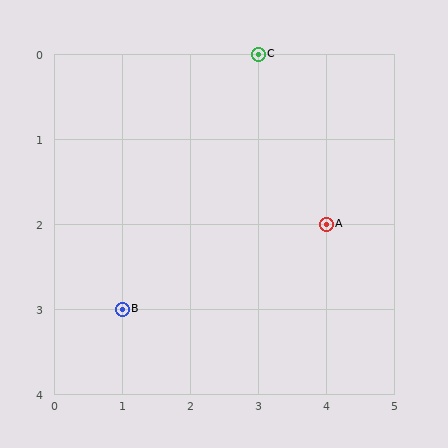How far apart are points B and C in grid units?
Points B and C are 2 columns and 3 rows apart (about 3.6 grid units diagonally).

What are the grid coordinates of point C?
Point C is at grid coordinates (3, 0).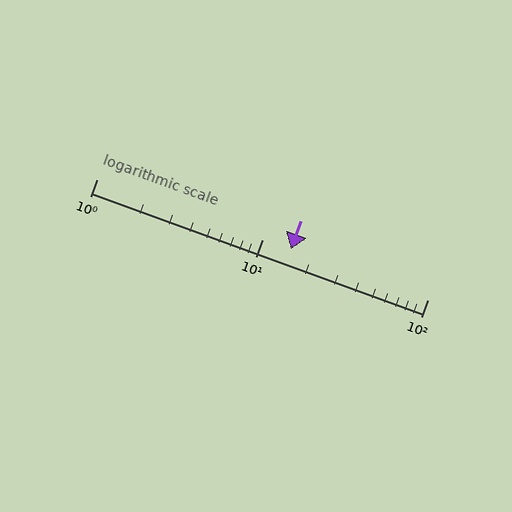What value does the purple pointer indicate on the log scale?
The pointer indicates approximately 15.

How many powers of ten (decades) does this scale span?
The scale spans 2 decades, from 1 to 100.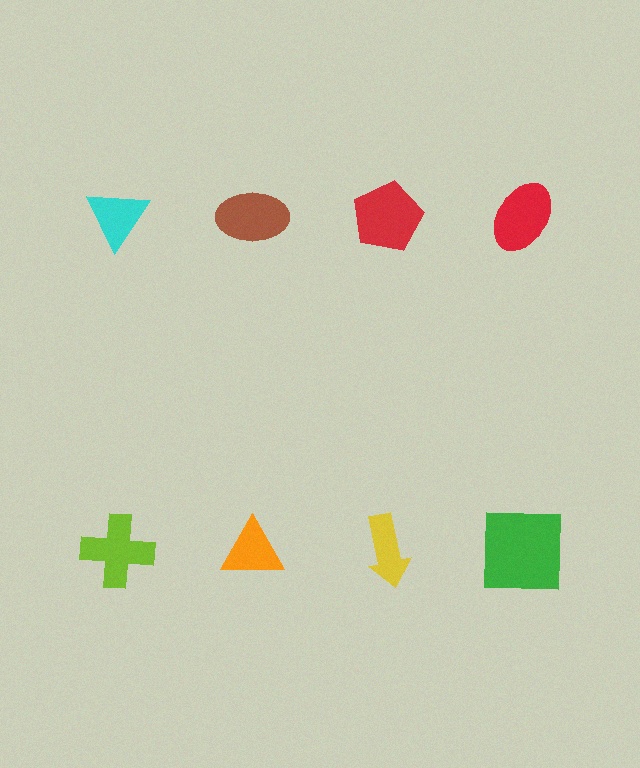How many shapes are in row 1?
4 shapes.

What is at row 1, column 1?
A cyan triangle.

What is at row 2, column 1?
A lime cross.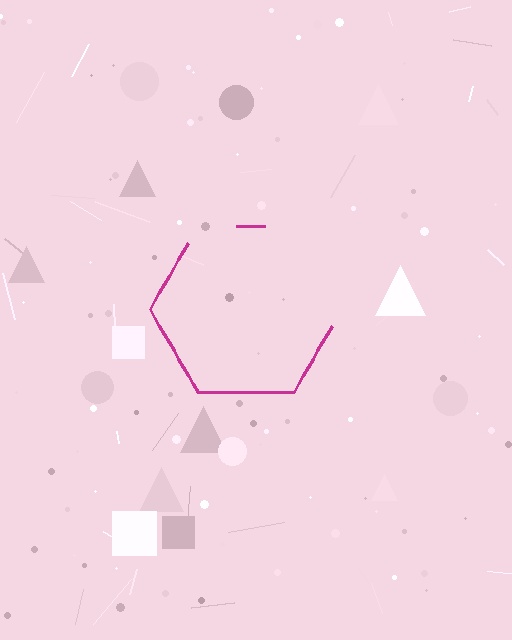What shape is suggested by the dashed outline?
The dashed outline suggests a hexagon.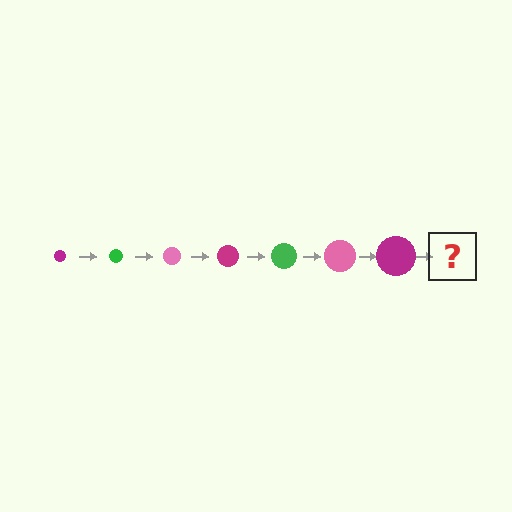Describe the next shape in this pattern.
It should be a green circle, larger than the previous one.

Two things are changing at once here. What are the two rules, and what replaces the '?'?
The two rules are that the circle grows larger each step and the color cycles through magenta, green, and pink. The '?' should be a green circle, larger than the previous one.